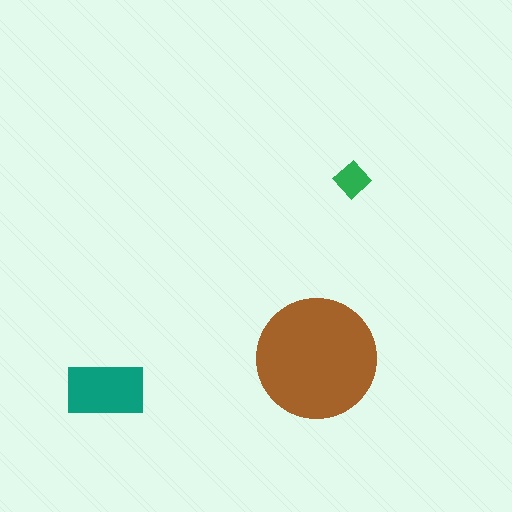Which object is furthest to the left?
The teal rectangle is leftmost.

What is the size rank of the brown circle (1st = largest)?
1st.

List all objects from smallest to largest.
The green diamond, the teal rectangle, the brown circle.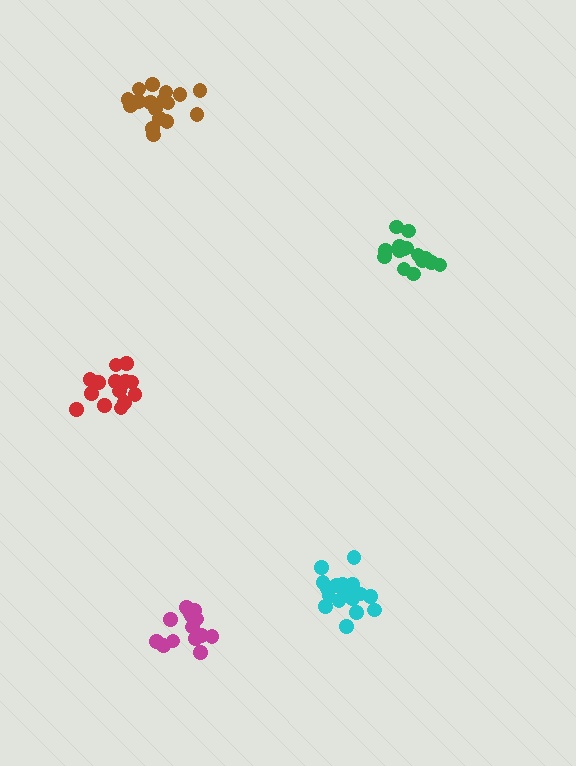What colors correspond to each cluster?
The clusters are colored: green, cyan, red, brown, magenta.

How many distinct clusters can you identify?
There are 5 distinct clusters.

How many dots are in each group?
Group 1: 15 dots, Group 2: 17 dots, Group 3: 14 dots, Group 4: 18 dots, Group 5: 14 dots (78 total).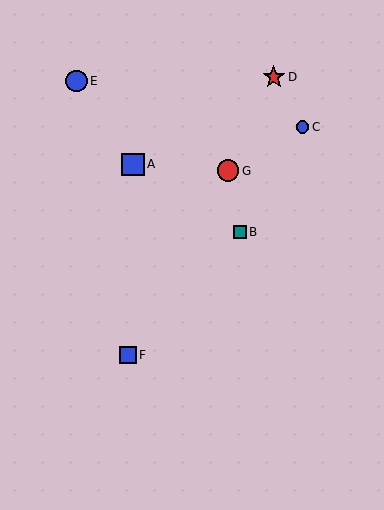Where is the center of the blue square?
The center of the blue square is at (133, 164).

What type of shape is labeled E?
Shape E is a blue circle.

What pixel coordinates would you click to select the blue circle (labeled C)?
Click at (303, 127) to select the blue circle C.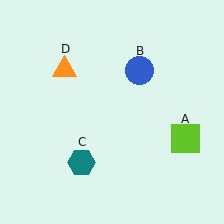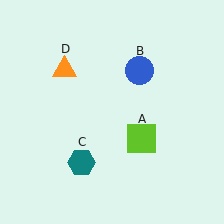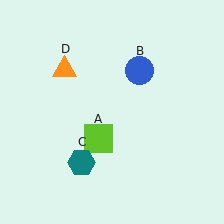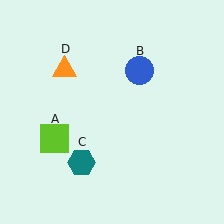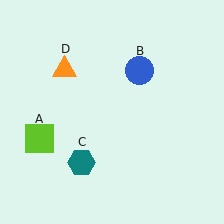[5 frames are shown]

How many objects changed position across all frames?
1 object changed position: lime square (object A).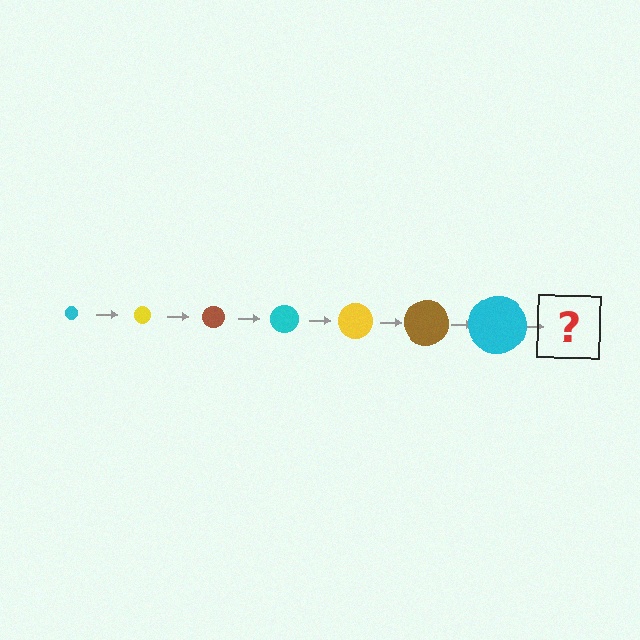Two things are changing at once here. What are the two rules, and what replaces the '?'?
The two rules are that the circle grows larger each step and the color cycles through cyan, yellow, and brown. The '?' should be a yellow circle, larger than the previous one.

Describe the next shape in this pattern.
It should be a yellow circle, larger than the previous one.